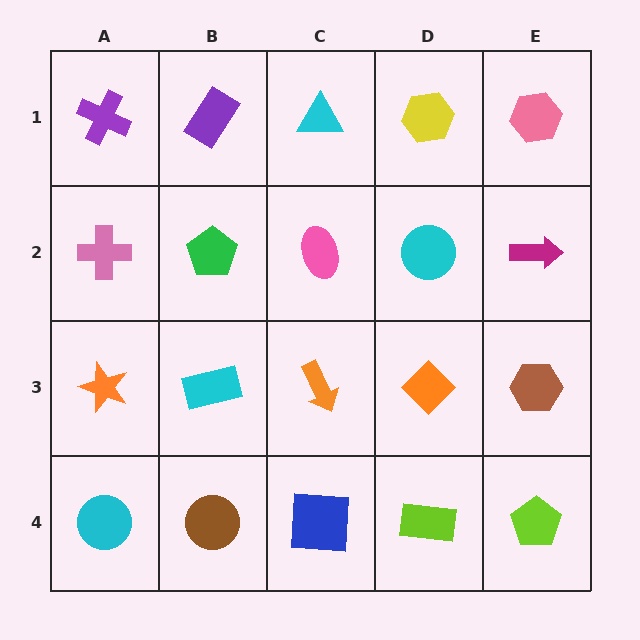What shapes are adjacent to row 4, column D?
An orange diamond (row 3, column D), a blue square (row 4, column C), a lime pentagon (row 4, column E).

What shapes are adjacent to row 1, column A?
A pink cross (row 2, column A), a purple rectangle (row 1, column B).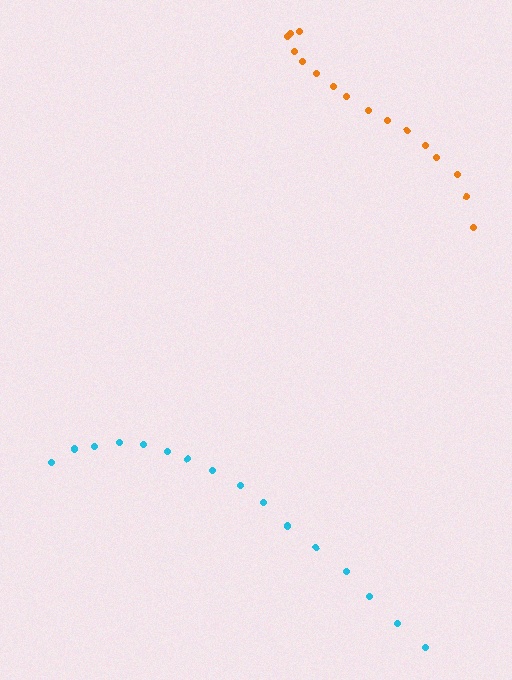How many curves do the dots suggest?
There are 2 distinct paths.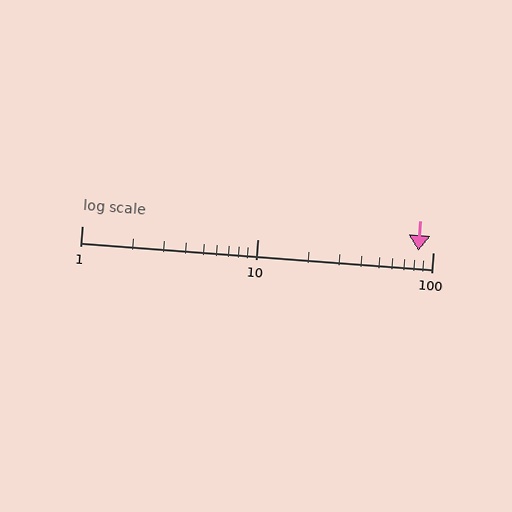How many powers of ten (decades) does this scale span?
The scale spans 2 decades, from 1 to 100.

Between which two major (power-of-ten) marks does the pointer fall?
The pointer is between 10 and 100.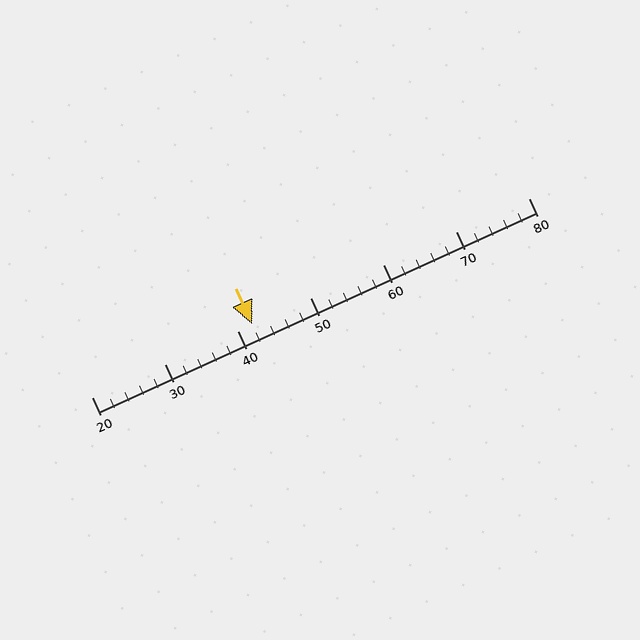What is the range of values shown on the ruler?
The ruler shows values from 20 to 80.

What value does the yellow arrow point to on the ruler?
The yellow arrow points to approximately 42.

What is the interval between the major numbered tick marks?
The major tick marks are spaced 10 units apart.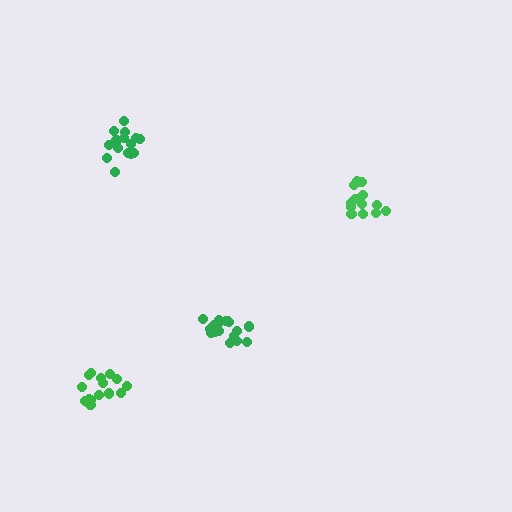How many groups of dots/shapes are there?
There are 4 groups.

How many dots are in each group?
Group 1: 16 dots, Group 2: 16 dots, Group 3: 18 dots, Group 4: 16 dots (66 total).